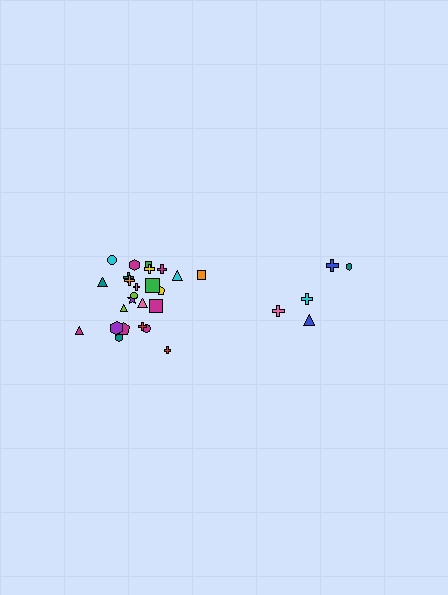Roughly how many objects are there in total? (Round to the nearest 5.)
Roughly 30 objects in total.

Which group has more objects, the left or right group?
The left group.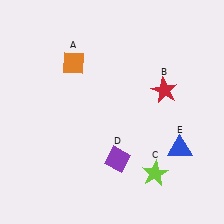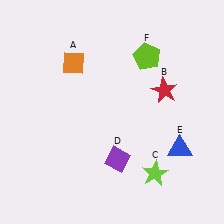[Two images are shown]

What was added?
A lime pentagon (F) was added in Image 2.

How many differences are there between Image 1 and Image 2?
There is 1 difference between the two images.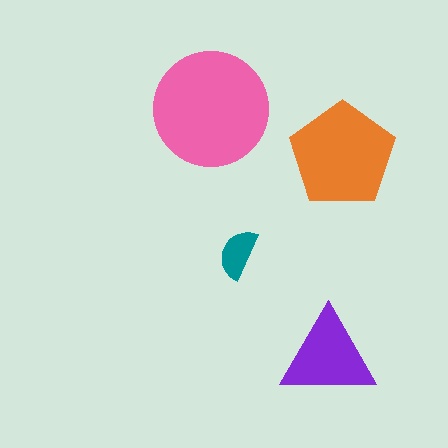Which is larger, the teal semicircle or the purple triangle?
The purple triangle.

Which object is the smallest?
The teal semicircle.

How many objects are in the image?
There are 4 objects in the image.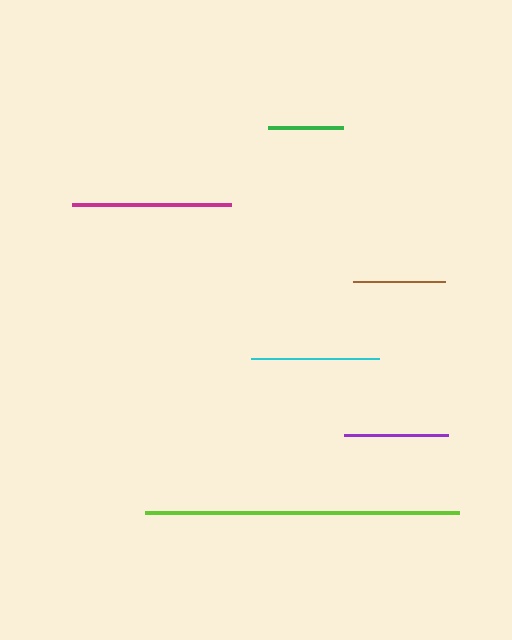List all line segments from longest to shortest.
From longest to shortest: lime, magenta, cyan, purple, brown, green.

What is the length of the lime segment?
The lime segment is approximately 314 pixels long.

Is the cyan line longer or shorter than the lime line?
The lime line is longer than the cyan line.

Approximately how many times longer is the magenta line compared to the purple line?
The magenta line is approximately 1.5 times the length of the purple line.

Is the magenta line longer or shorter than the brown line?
The magenta line is longer than the brown line.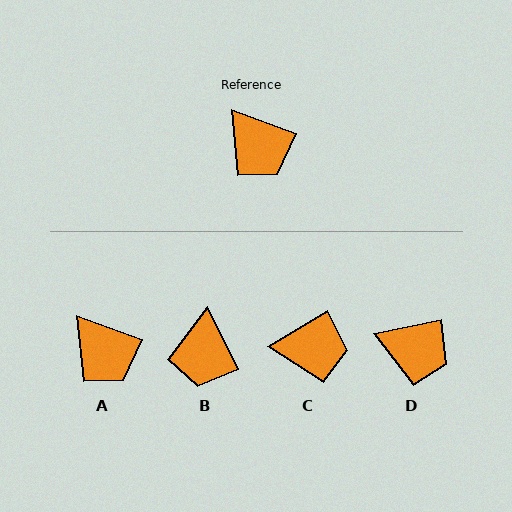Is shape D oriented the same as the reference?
No, it is off by about 32 degrees.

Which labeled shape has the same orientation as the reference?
A.